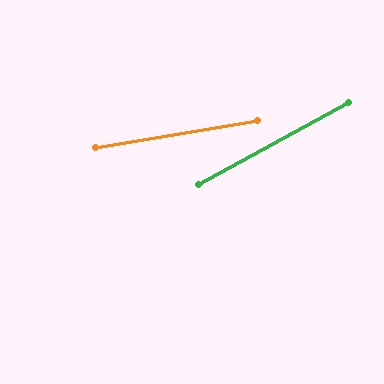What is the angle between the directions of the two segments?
Approximately 19 degrees.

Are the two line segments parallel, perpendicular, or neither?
Neither parallel nor perpendicular — they differ by about 19°.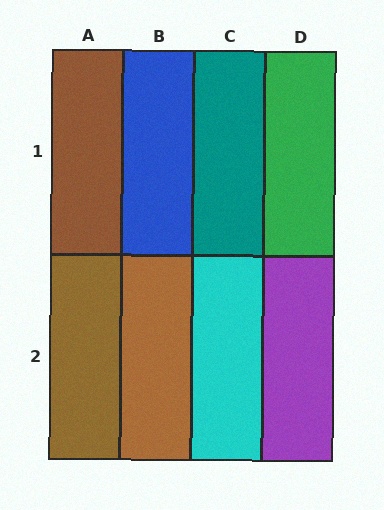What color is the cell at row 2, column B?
Brown.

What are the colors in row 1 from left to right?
Brown, blue, teal, green.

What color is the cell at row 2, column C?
Cyan.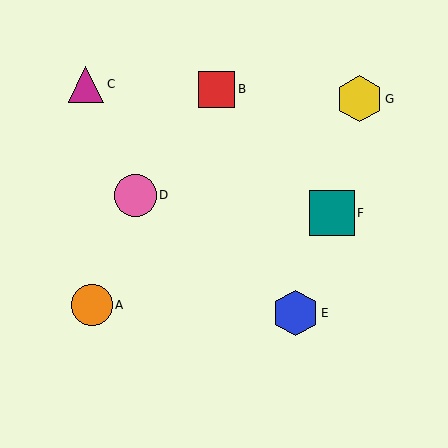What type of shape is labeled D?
Shape D is a pink circle.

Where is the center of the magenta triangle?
The center of the magenta triangle is at (86, 84).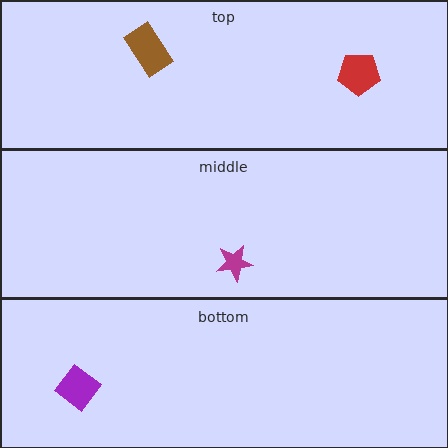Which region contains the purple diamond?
The bottom region.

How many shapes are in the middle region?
1.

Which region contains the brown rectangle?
The top region.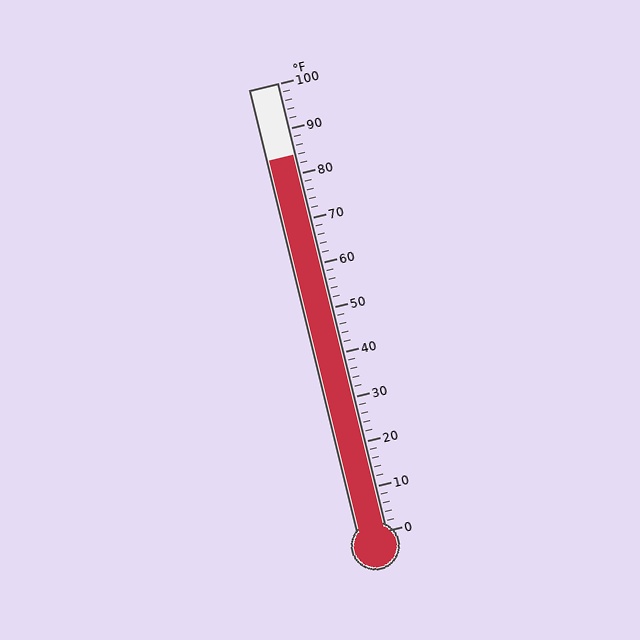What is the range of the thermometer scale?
The thermometer scale ranges from 0°F to 100°F.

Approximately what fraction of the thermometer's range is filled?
The thermometer is filled to approximately 85% of its range.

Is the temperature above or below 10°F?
The temperature is above 10°F.